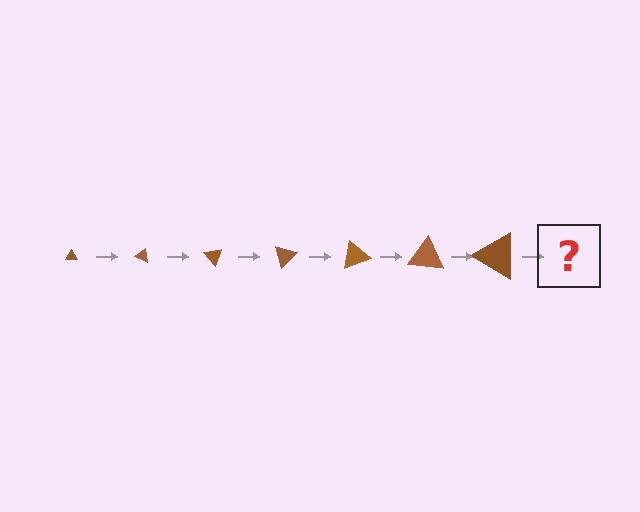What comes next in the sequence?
The next element should be a triangle, larger than the previous one and rotated 175 degrees from the start.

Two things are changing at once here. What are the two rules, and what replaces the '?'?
The two rules are that the triangle grows larger each step and it rotates 25 degrees each step. The '?' should be a triangle, larger than the previous one and rotated 175 degrees from the start.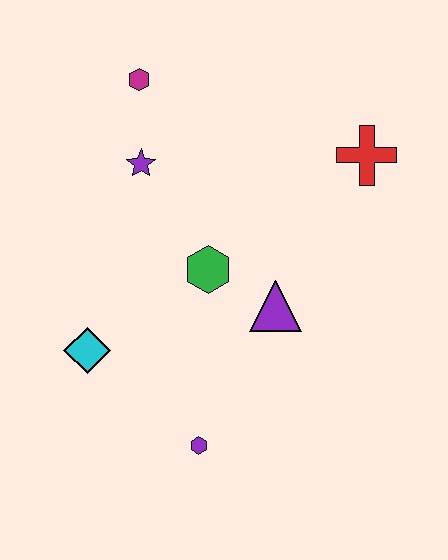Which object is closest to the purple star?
The magenta hexagon is closest to the purple star.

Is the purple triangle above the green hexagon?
No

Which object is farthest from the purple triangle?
The magenta hexagon is farthest from the purple triangle.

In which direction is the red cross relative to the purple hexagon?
The red cross is above the purple hexagon.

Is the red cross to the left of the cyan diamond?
No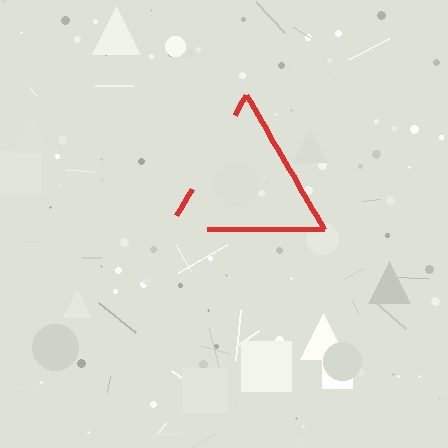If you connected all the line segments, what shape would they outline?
They would outline a triangle.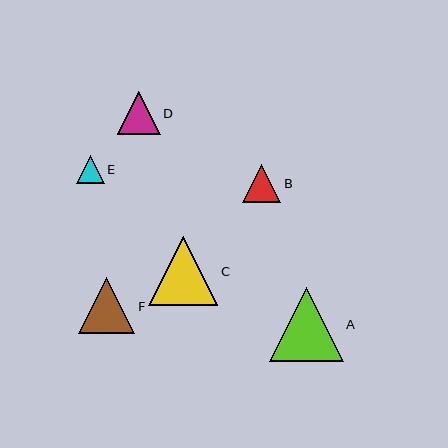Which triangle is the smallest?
Triangle E is the smallest with a size of approximately 28 pixels.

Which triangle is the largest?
Triangle A is the largest with a size of approximately 74 pixels.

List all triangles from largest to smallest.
From largest to smallest: A, C, F, D, B, E.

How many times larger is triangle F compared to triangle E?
Triangle F is approximately 2.0 times the size of triangle E.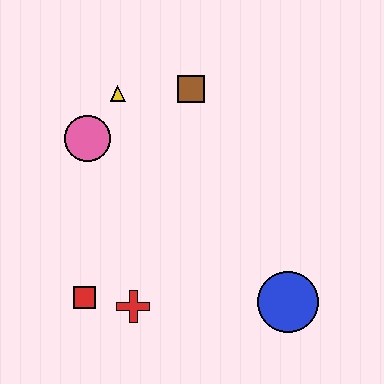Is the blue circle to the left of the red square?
No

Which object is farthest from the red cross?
The brown square is farthest from the red cross.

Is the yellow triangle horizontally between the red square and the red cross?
Yes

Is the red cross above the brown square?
No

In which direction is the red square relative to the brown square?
The red square is below the brown square.